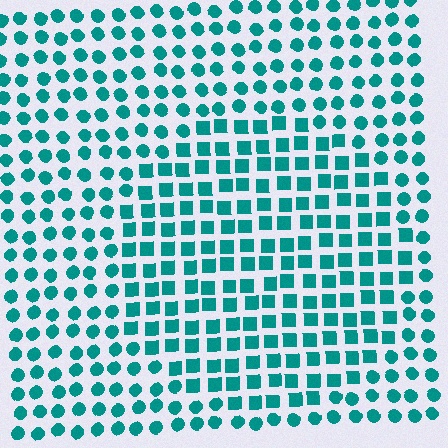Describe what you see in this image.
The image is filled with small teal elements arranged in a uniform grid. A circle-shaped region contains squares, while the surrounding area contains circles. The boundary is defined purely by the change in element shape.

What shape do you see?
I see a circle.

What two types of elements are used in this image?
The image uses squares inside the circle region and circles outside it.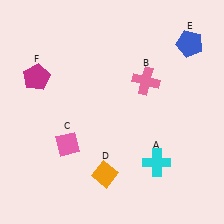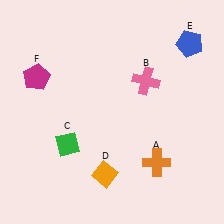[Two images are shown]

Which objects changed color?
A changed from cyan to orange. C changed from pink to green.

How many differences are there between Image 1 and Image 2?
There are 2 differences between the two images.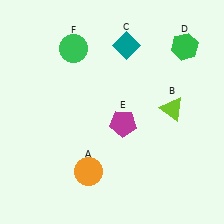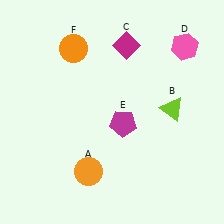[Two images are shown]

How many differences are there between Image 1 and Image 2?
There are 3 differences between the two images.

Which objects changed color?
C changed from teal to magenta. D changed from green to pink. F changed from green to orange.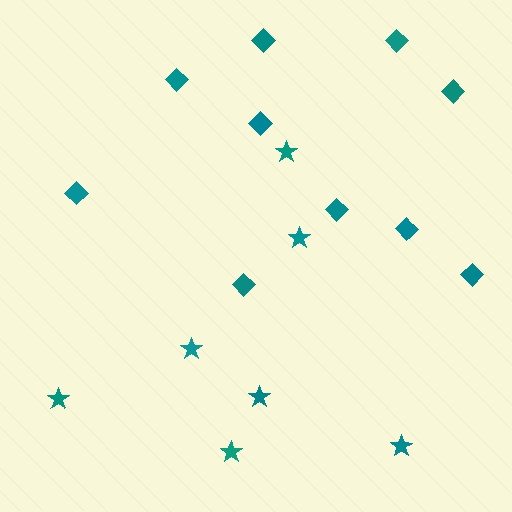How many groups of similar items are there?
There are 2 groups: one group of diamonds (10) and one group of stars (7).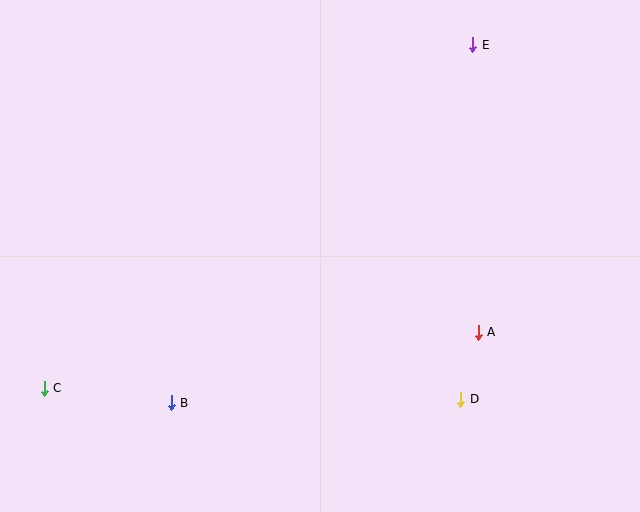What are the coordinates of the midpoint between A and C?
The midpoint between A and C is at (261, 360).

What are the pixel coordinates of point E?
Point E is at (473, 45).